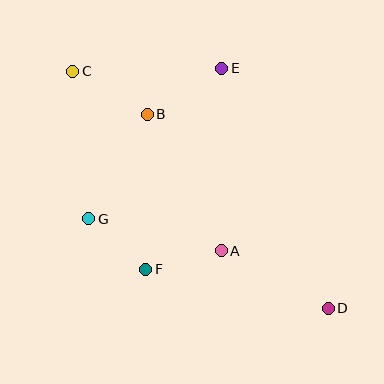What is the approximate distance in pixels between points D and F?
The distance between D and F is approximately 187 pixels.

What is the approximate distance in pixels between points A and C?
The distance between A and C is approximately 233 pixels.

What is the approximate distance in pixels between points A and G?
The distance between A and G is approximately 136 pixels.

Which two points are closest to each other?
Points F and G are closest to each other.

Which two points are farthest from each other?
Points C and D are farthest from each other.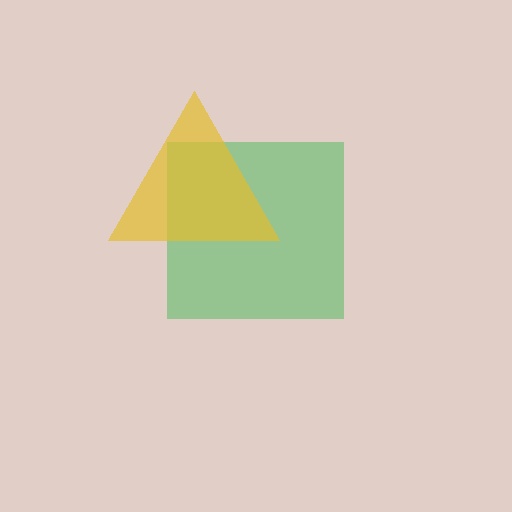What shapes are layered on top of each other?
The layered shapes are: a green square, a yellow triangle.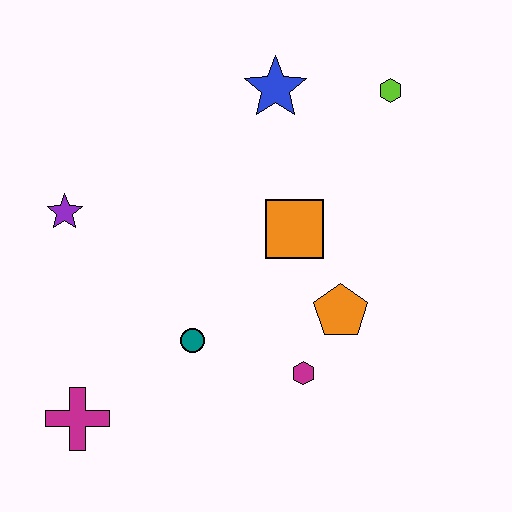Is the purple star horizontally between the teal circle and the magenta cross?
No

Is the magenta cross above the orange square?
No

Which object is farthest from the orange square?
The magenta cross is farthest from the orange square.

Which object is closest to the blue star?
The lime hexagon is closest to the blue star.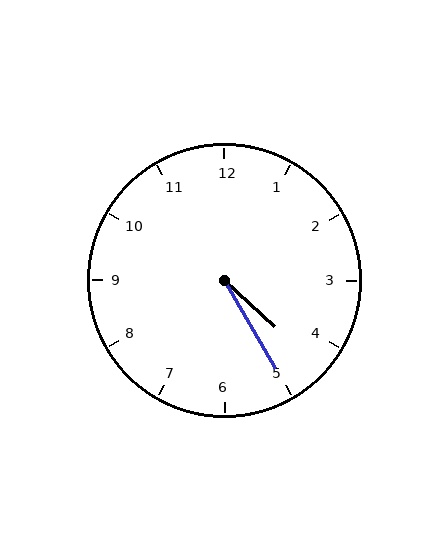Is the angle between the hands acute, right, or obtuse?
It is acute.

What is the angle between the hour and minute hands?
Approximately 18 degrees.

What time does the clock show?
4:25.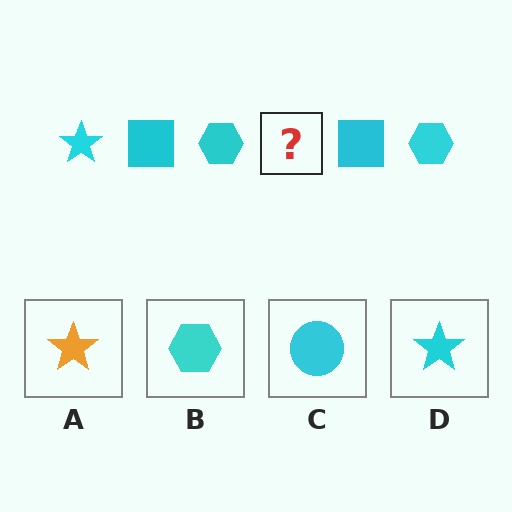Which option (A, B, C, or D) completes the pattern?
D.